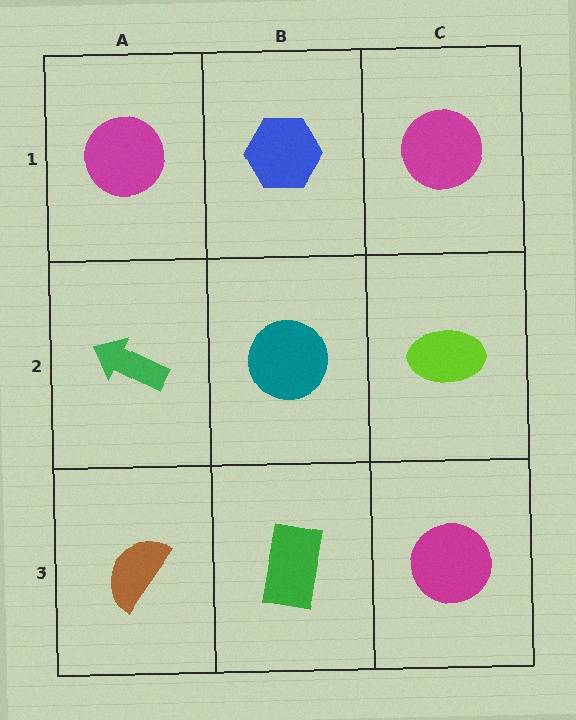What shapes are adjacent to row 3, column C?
A lime ellipse (row 2, column C), a green rectangle (row 3, column B).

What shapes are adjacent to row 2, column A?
A magenta circle (row 1, column A), a brown semicircle (row 3, column A), a teal circle (row 2, column B).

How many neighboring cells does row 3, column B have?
3.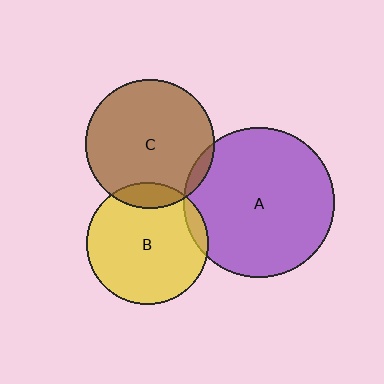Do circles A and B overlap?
Yes.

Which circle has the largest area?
Circle A (purple).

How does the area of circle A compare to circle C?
Approximately 1.4 times.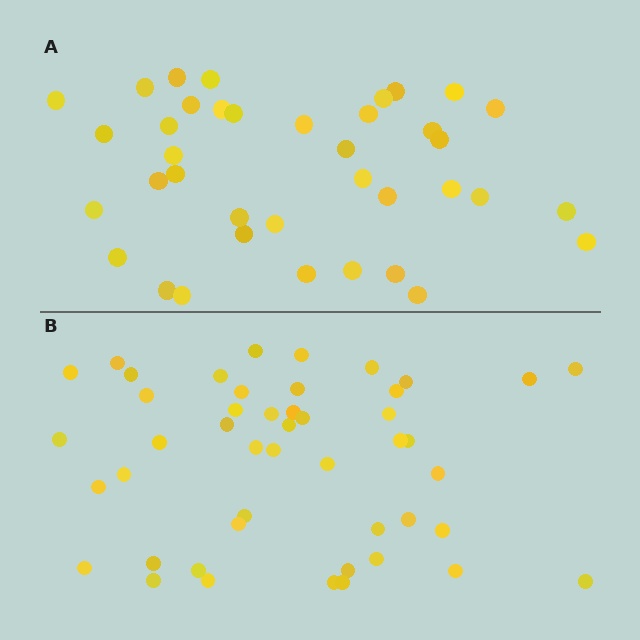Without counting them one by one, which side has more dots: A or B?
Region B (the bottom region) has more dots.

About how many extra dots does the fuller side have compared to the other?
Region B has roughly 8 or so more dots than region A.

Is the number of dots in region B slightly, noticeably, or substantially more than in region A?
Region B has only slightly more — the two regions are fairly close. The ratio is roughly 1.2 to 1.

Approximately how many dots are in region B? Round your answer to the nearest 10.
About 50 dots. (The exact count is 47, which rounds to 50.)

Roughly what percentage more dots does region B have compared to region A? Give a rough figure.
About 25% more.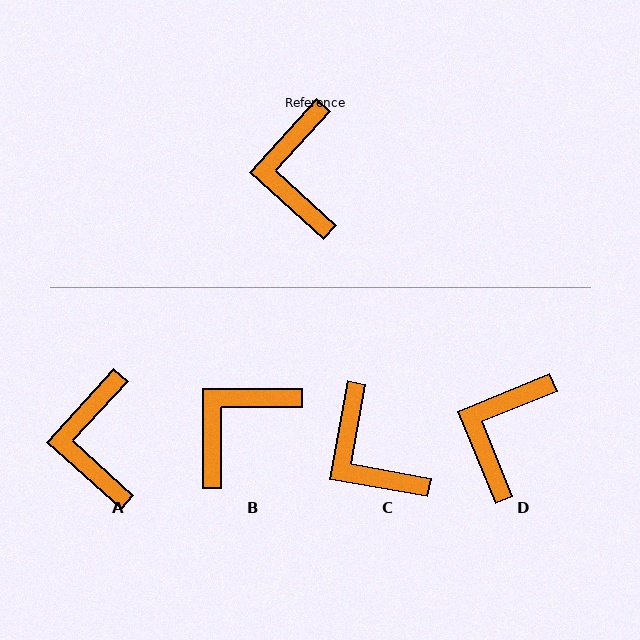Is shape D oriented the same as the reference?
No, it is off by about 26 degrees.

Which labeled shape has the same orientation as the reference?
A.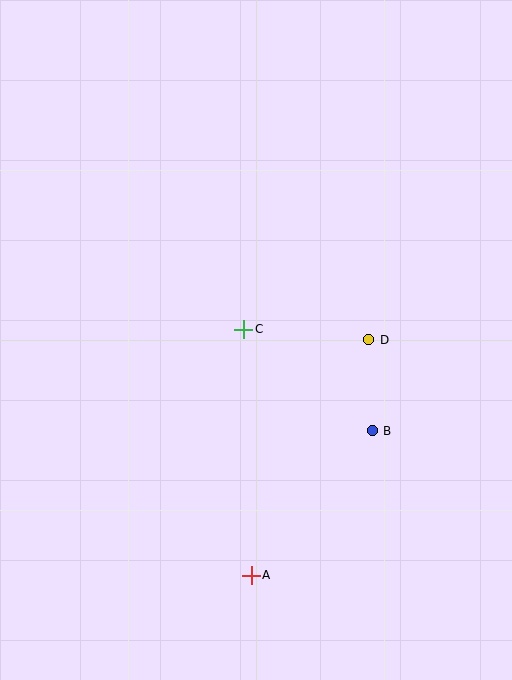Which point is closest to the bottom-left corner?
Point A is closest to the bottom-left corner.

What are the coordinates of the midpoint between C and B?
The midpoint between C and B is at (308, 380).